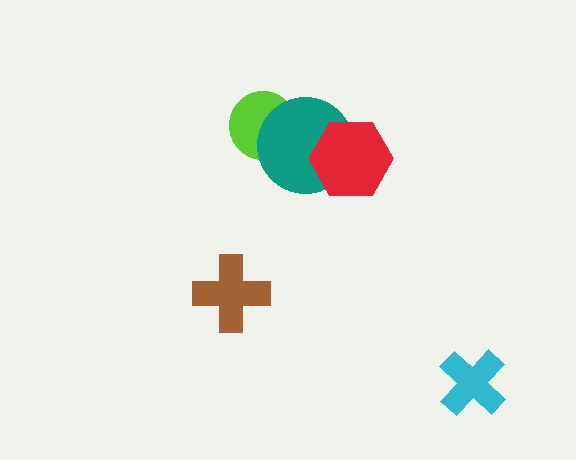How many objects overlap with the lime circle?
1 object overlaps with the lime circle.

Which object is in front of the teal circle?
The red hexagon is in front of the teal circle.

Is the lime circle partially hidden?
Yes, it is partially covered by another shape.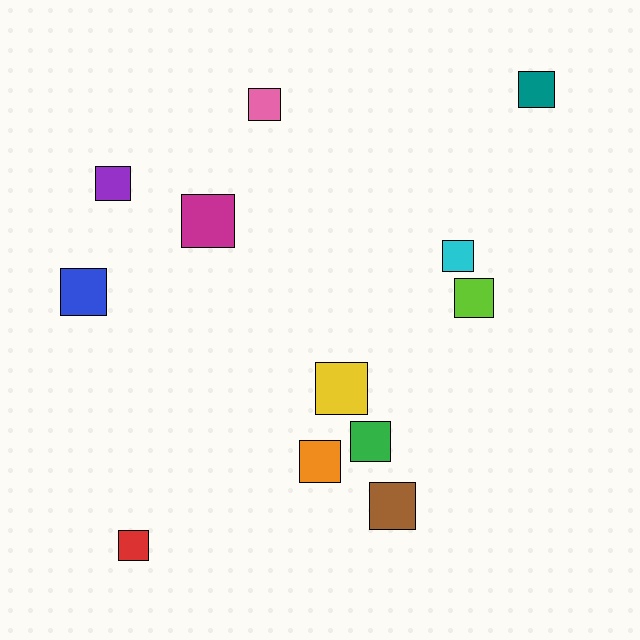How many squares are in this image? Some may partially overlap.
There are 12 squares.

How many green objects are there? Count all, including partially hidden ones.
There is 1 green object.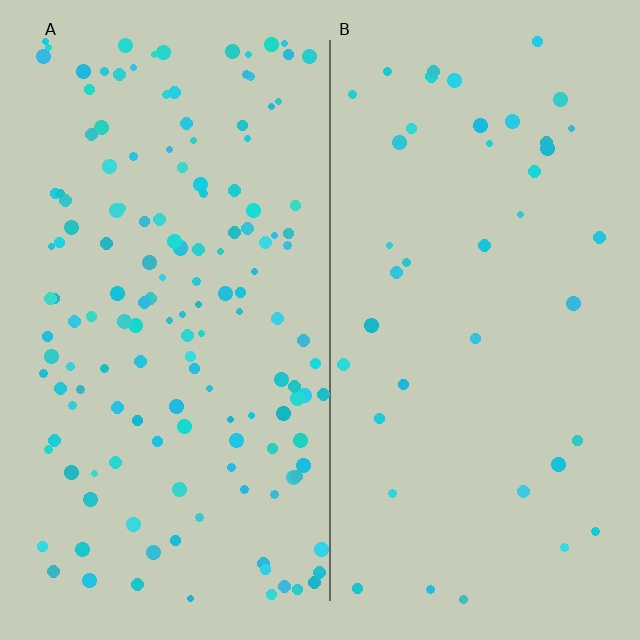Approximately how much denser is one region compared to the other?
Approximately 3.6× — region A over region B.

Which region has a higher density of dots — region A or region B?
A (the left).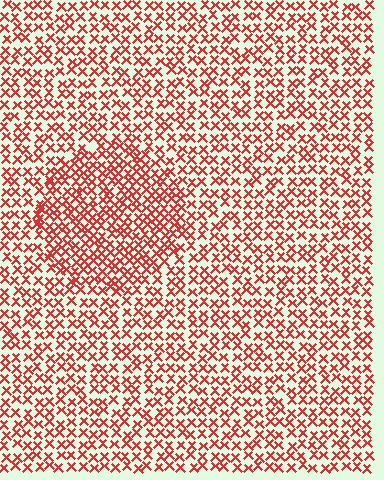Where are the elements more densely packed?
The elements are more densely packed inside the circle boundary.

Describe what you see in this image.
The image contains small red elements arranged at two different densities. A circle-shaped region is visible where the elements are more densely packed than the surrounding area.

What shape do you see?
I see a circle.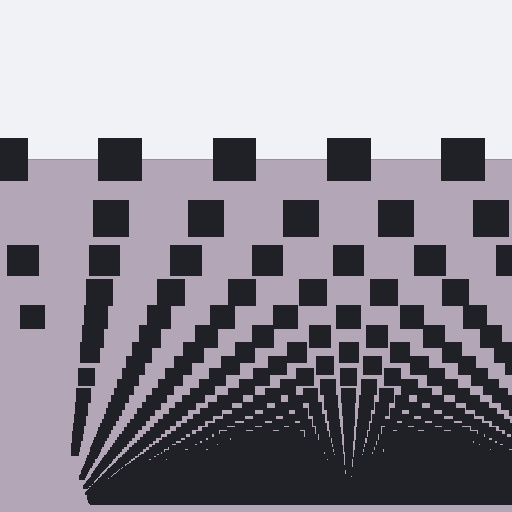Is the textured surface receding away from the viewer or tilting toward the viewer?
The surface appears to tilt toward the viewer. Texture elements get larger and sparser toward the top.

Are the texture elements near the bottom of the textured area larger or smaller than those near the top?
Smaller. The gradient is inverted — elements near the bottom are smaller and denser.